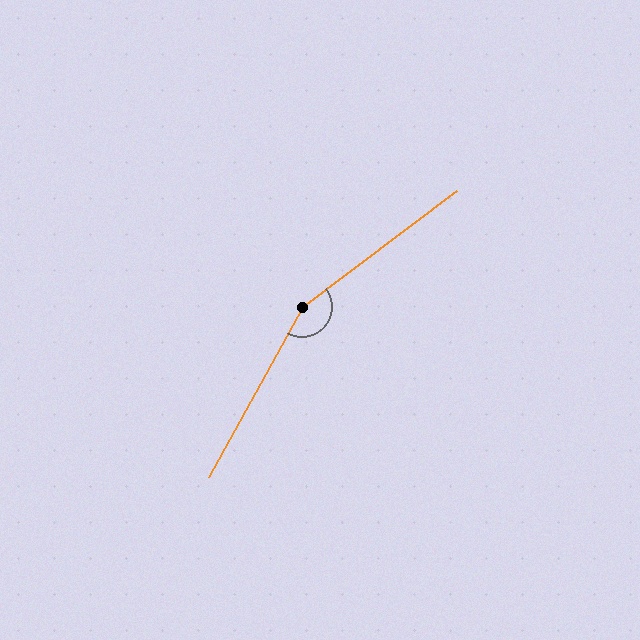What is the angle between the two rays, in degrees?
Approximately 156 degrees.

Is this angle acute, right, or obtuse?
It is obtuse.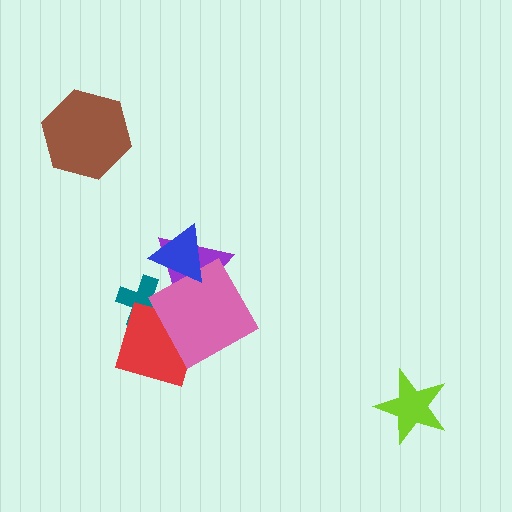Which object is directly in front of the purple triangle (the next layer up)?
The red diamond is directly in front of the purple triangle.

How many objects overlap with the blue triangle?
2 objects overlap with the blue triangle.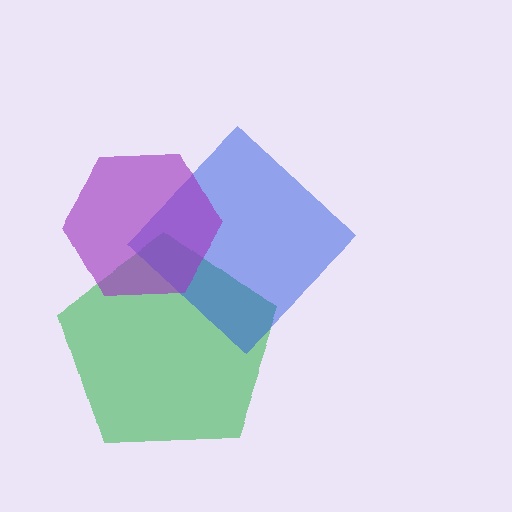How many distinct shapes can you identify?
There are 3 distinct shapes: a green pentagon, a blue diamond, a purple hexagon.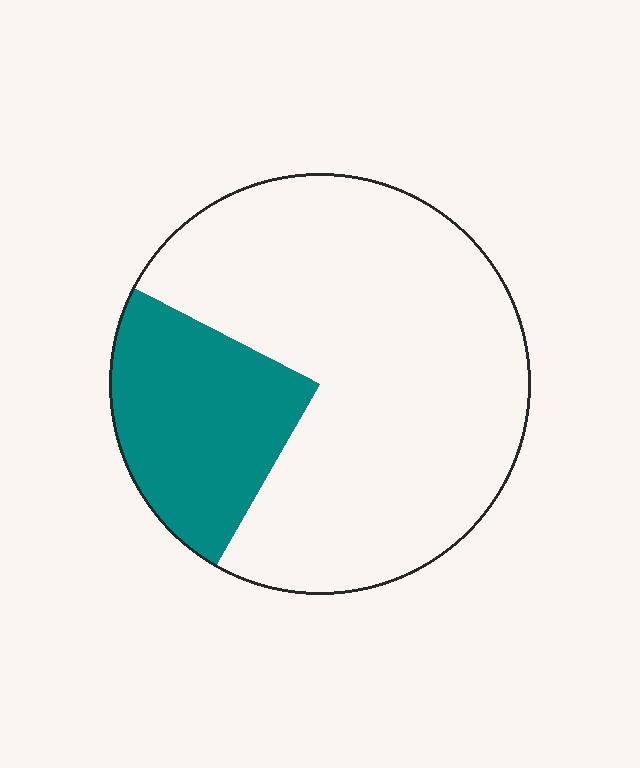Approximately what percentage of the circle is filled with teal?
Approximately 25%.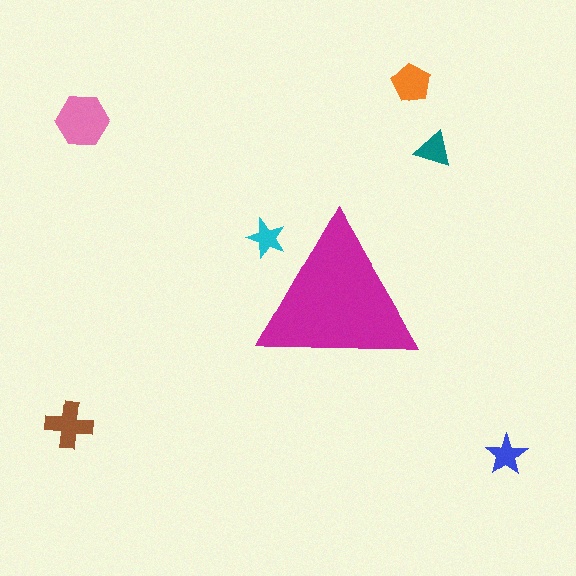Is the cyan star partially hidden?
Yes, the cyan star is partially hidden behind the magenta triangle.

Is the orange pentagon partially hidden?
No, the orange pentagon is fully visible.